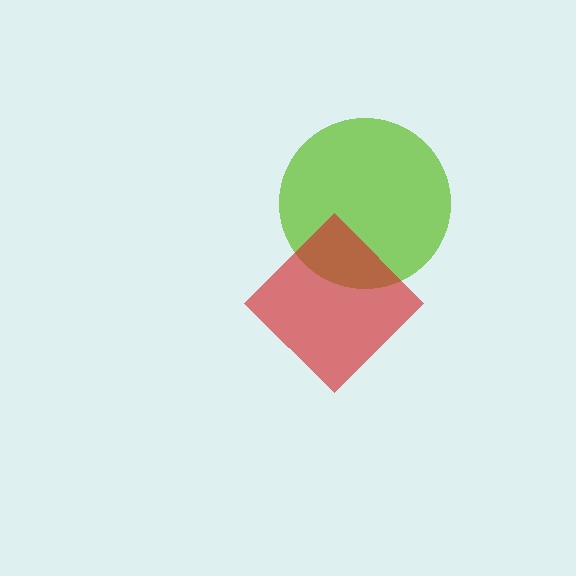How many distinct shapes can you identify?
There are 2 distinct shapes: a lime circle, a red diamond.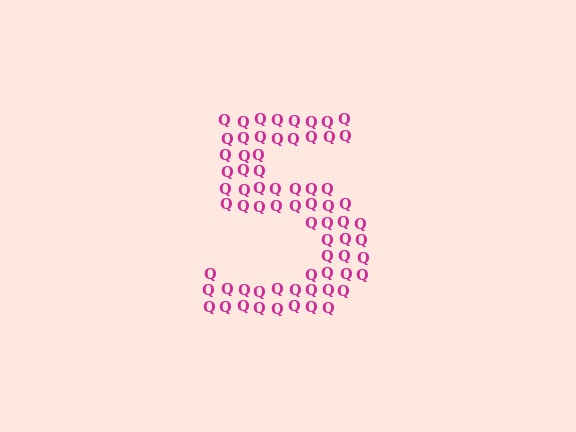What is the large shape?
The large shape is the digit 5.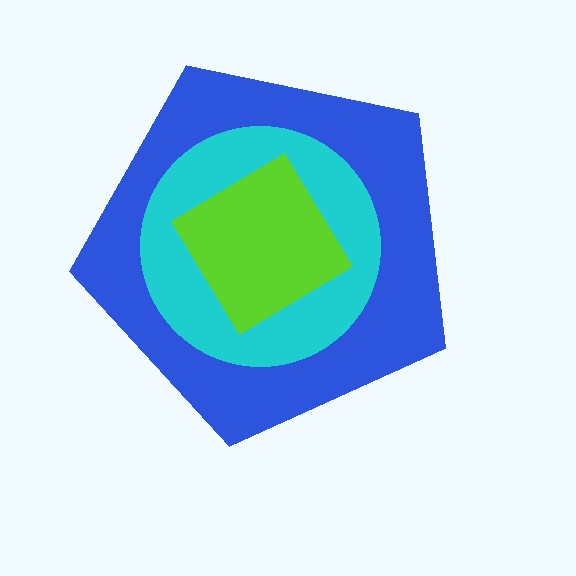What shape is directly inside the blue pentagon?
The cyan circle.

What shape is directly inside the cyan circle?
The lime diamond.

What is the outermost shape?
The blue pentagon.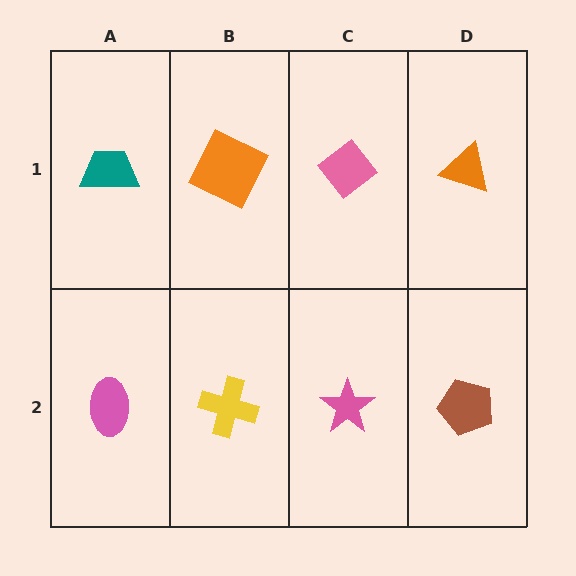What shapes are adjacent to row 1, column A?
A pink ellipse (row 2, column A), an orange square (row 1, column B).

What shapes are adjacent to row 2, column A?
A teal trapezoid (row 1, column A), a yellow cross (row 2, column B).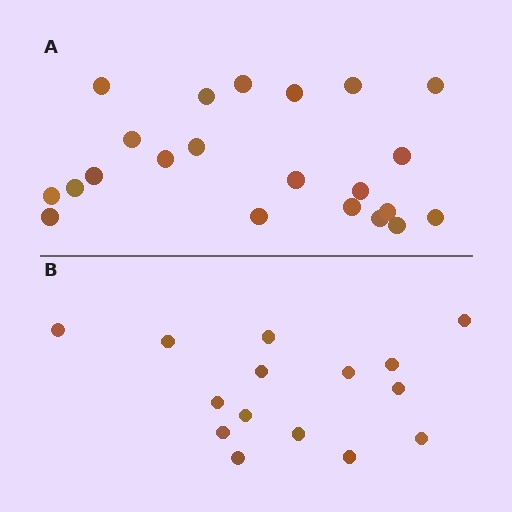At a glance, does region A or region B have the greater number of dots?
Region A (the top region) has more dots.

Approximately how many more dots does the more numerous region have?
Region A has roughly 8 or so more dots than region B.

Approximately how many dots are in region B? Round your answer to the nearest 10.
About 20 dots. (The exact count is 15, which rounds to 20.)